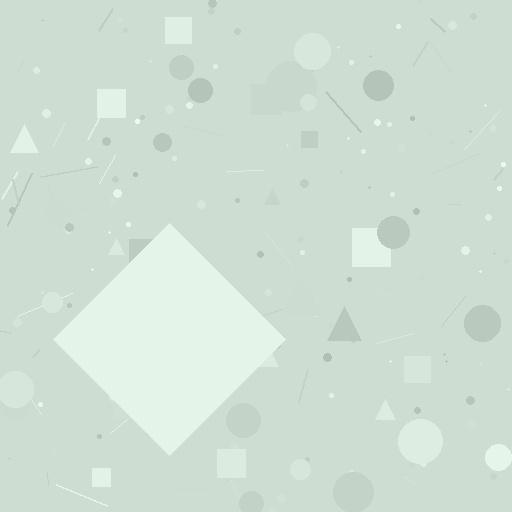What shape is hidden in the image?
A diamond is hidden in the image.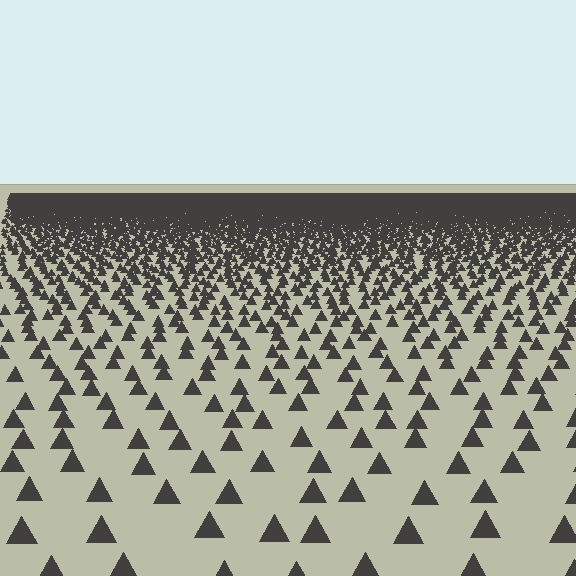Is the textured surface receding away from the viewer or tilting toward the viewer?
The surface is receding away from the viewer. Texture elements get smaller and denser toward the top.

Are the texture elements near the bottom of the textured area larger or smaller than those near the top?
Larger. Near the bottom, elements are closer to the viewer and appear at a bigger on-screen size.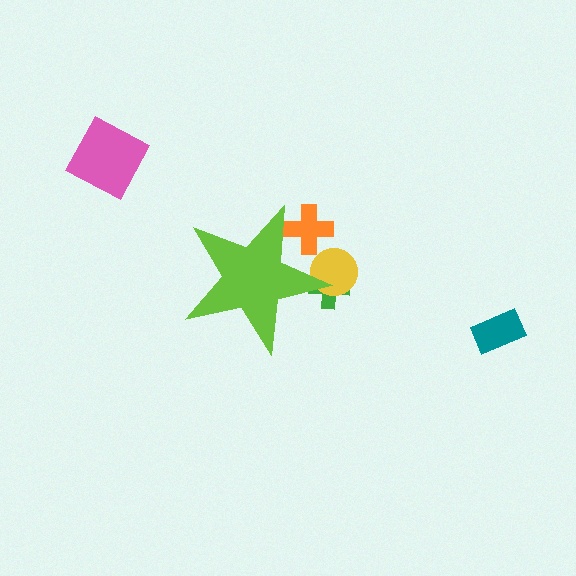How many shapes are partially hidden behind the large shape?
3 shapes are partially hidden.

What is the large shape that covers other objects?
A lime star.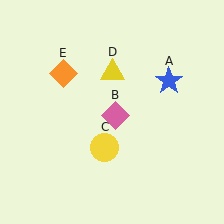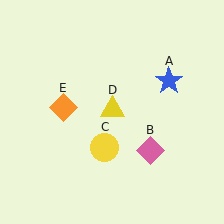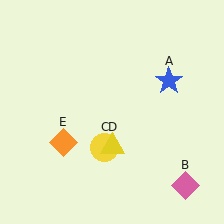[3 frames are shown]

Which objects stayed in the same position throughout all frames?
Blue star (object A) and yellow circle (object C) remained stationary.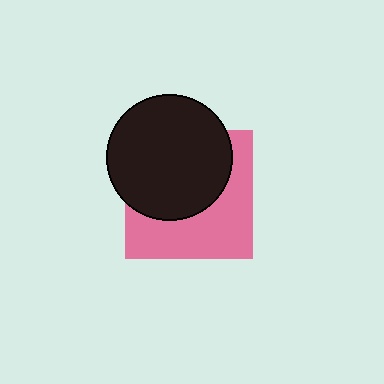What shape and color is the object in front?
The object in front is a black circle.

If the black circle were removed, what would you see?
You would see the complete pink square.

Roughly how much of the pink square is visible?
About half of it is visible (roughly 48%).